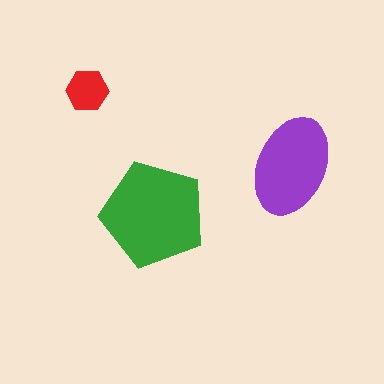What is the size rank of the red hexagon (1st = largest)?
3rd.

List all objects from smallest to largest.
The red hexagon, the purple ellipse, the green pentagon.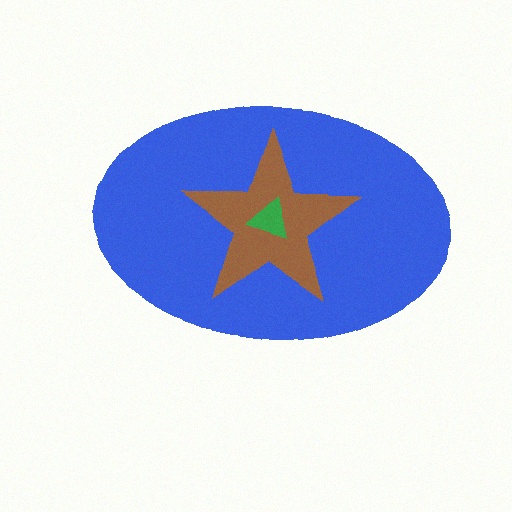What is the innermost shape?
The green triangle.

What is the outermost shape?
The blue ellipse.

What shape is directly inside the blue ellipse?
The brown star.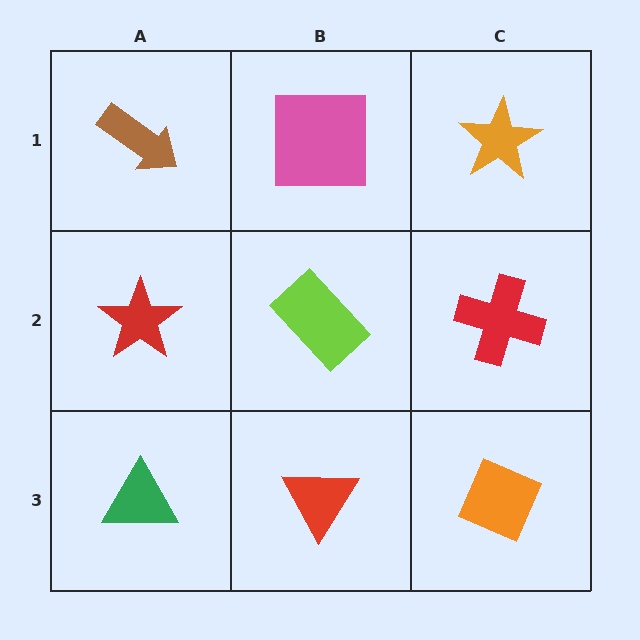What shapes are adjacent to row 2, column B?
A pink square (row 1, column B), a red triangle (row 3, column B), a red star (row 2, column A), a red cross (row 2, column C).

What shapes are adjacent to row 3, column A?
A red star (row 2, column A), a red triangle (row 3, column B).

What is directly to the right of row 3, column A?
A red triangle.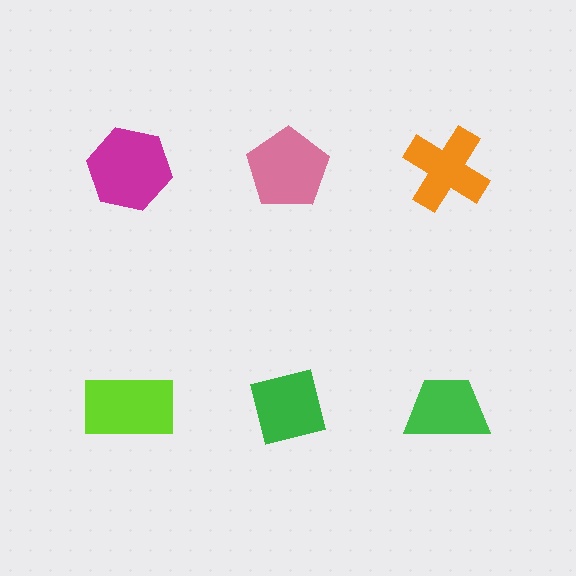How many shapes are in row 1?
3 shapes.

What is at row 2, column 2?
A green square.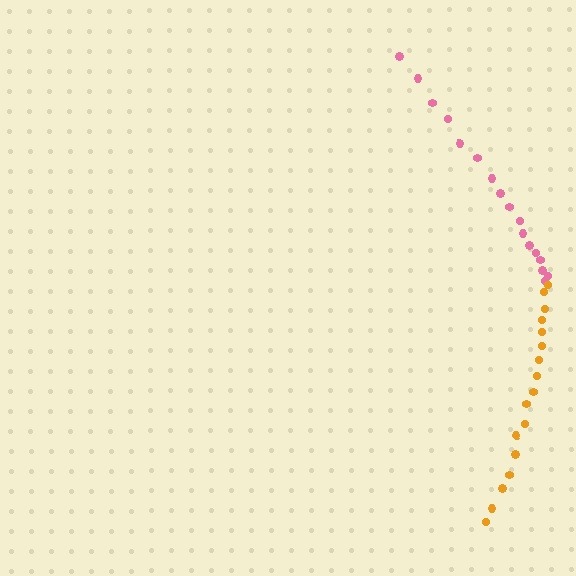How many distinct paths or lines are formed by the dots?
There are 2 distinct paths.